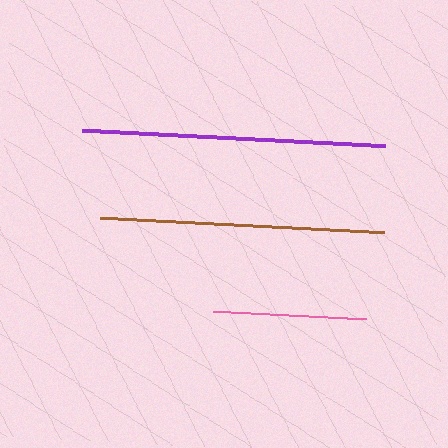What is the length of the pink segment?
The pink segment is approximately 154 pixels long.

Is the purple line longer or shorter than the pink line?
The purple line is longer than the pink line.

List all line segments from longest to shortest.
From longest to shortest: purple, brown, pink.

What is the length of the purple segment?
The purple segment is approximately 304 pixels long.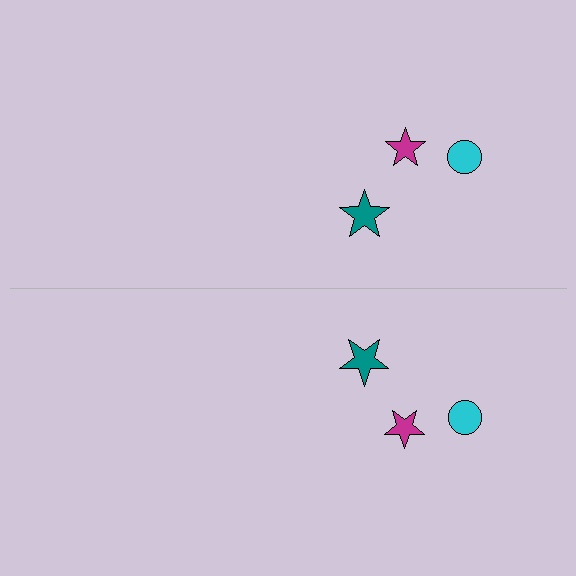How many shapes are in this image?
There are 6 shapes in this image.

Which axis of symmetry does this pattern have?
The pattern has a horizontal axis of symmetry running through the center of the image.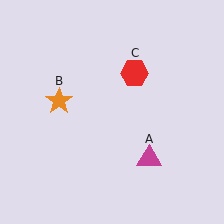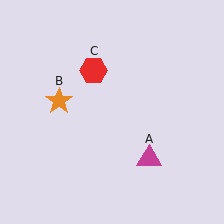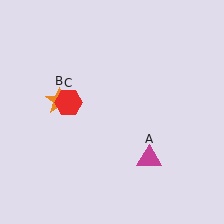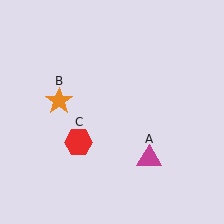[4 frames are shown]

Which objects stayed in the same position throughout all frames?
Magenta triangle (object A) and orange star (object B) remained stationary.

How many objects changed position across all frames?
1 object changed position: red hexagon (object C).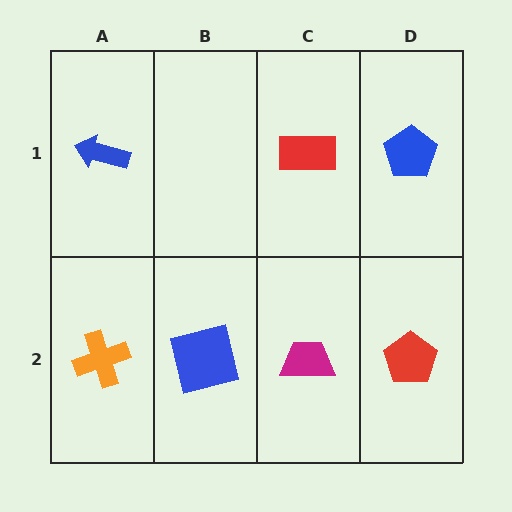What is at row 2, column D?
A red pentagon.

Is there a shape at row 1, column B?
No, that cell is empty.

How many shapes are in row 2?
4 shapes.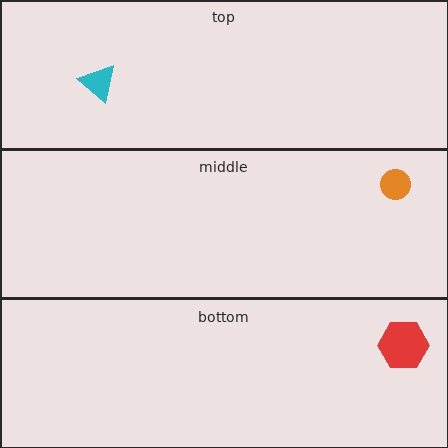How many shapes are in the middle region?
1.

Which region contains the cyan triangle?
The top region.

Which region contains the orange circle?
The middle region.